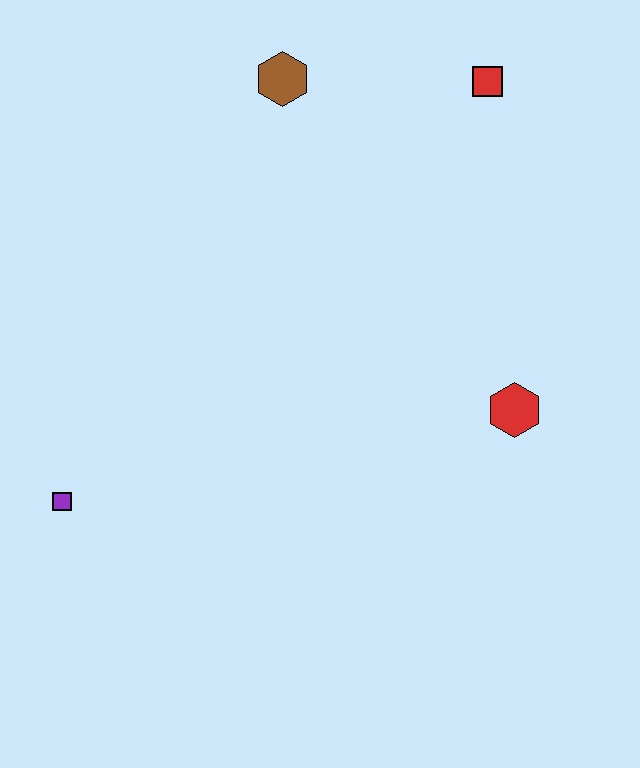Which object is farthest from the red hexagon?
The purple square is farthest from the red hexagon.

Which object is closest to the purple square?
The red hexagon is closest to the purple square.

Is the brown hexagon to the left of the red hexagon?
Yes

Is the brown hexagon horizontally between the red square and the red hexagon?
No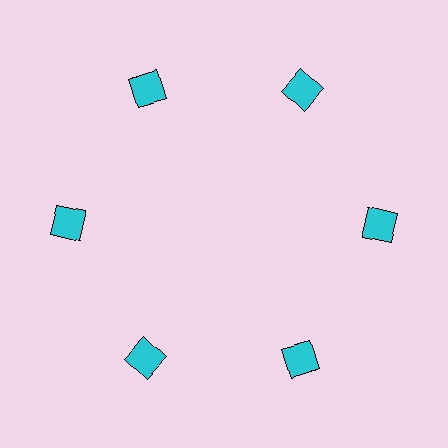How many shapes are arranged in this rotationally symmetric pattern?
There are 6 shapes, arranged in 6 groups of 1.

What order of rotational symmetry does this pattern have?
This pattern has 6-fold rotational symmetry.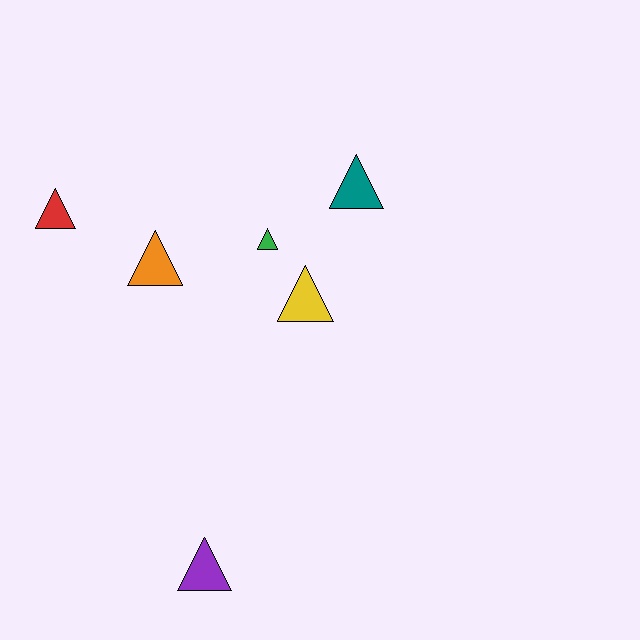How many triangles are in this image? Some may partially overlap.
There are 6 triangles.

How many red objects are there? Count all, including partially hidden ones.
There is 1 red object.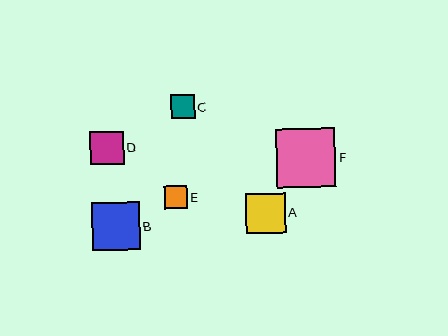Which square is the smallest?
Square E is the smallest with a size of approximately 23 pixels.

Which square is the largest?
Square F is the largest with a size of approximately 59 pixels.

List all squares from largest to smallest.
From largest to smallest: F, B, A, D, C, E.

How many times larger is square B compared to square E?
Square B is approximately 2.0 times the size of square E.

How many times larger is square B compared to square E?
Square B is approximately 2.0 times the size of square E.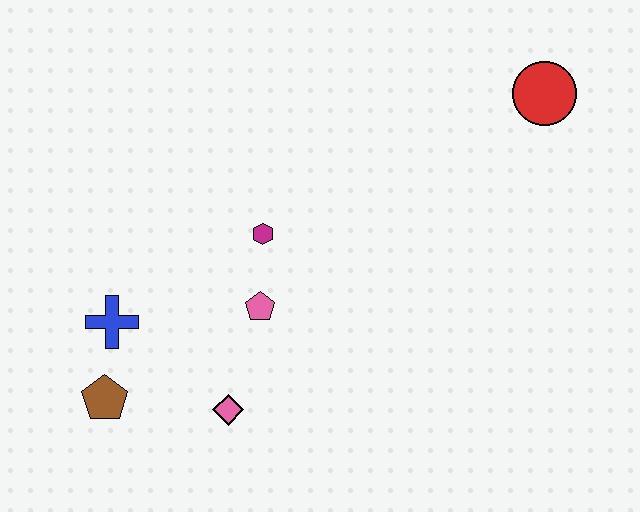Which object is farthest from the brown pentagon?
The red circle is farthest from the brown pentagon.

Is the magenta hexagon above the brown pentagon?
Yes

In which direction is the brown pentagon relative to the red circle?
The brown pentagon is to the left of the red circle.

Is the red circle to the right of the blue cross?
Yes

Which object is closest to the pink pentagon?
The magenta hexagon is closest to the pink pentagon.